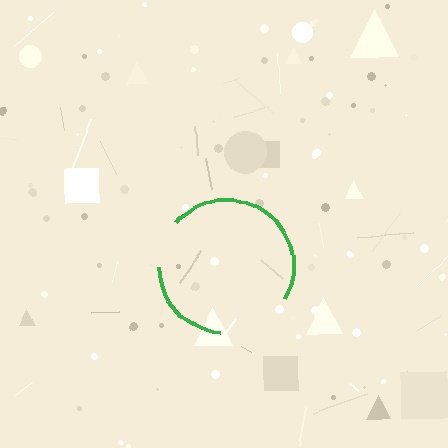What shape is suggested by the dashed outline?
The dashed outline suggests a circle.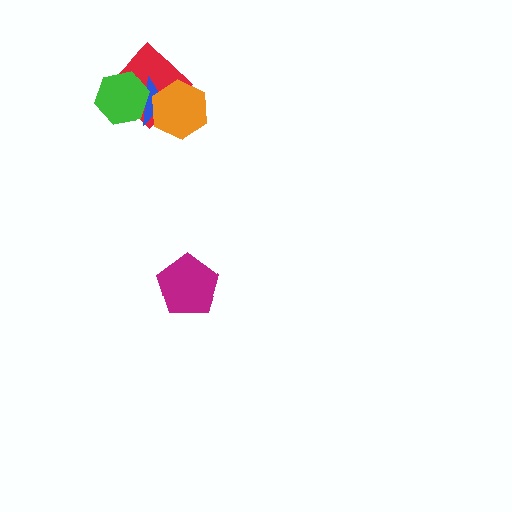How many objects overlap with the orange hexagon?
2 objects overlap with the orange hexagon.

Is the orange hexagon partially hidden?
No, no other shape covers it.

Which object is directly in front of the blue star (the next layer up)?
The green hexagon is directly in front of the blue star.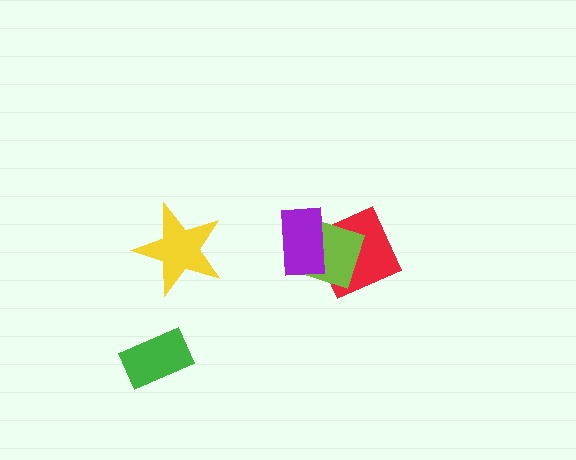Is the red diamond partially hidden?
Yes, it is partially covered by another shape.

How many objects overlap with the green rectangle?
0 objects overlap with the green rectangle.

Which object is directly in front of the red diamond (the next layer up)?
The lime diamond is directly in front of the red diamond.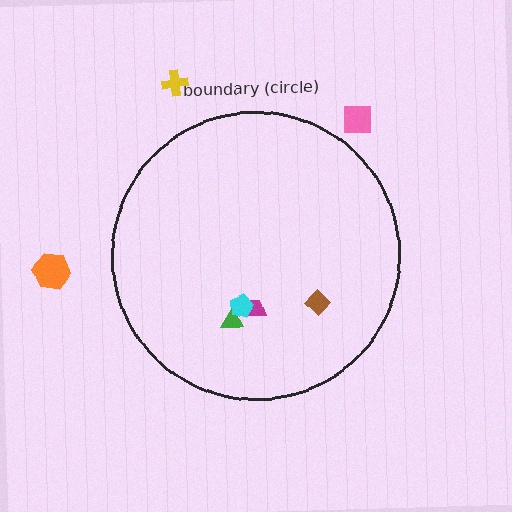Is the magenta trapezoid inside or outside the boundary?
Inside.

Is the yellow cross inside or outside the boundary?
Outside.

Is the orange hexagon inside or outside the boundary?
Outside.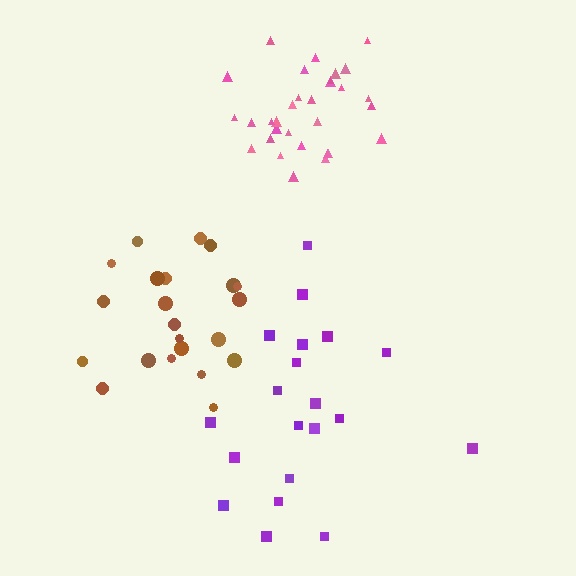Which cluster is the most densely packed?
Pink.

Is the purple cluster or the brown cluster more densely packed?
Brown.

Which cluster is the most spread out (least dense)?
Purple.